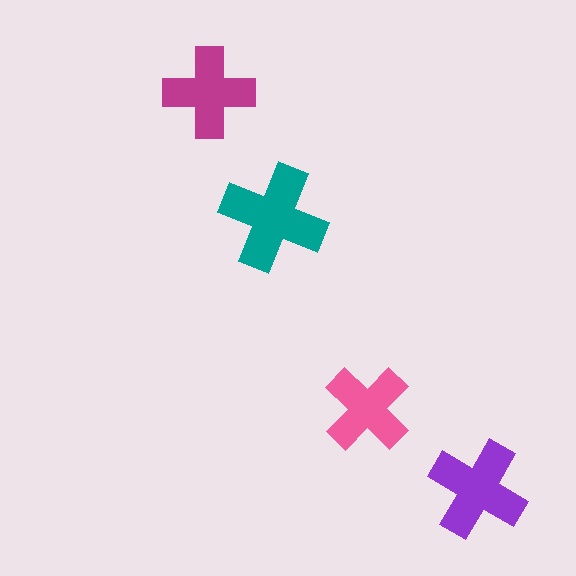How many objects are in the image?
There are 4 objects in the image.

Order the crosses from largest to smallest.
the teal one, the purple one, the magenta one, the pink one.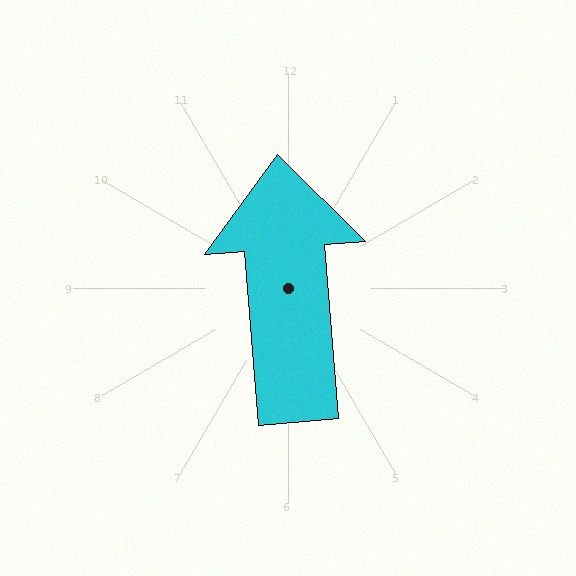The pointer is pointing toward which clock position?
Roughly 12 o'clock.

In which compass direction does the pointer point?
North.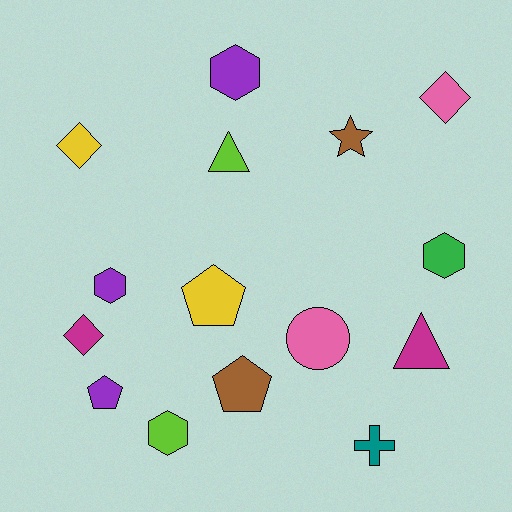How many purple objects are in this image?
There are 3 purple objects.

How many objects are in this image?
There are 15 objects.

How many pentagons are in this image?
There are 3 pentagons.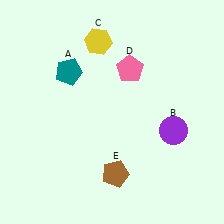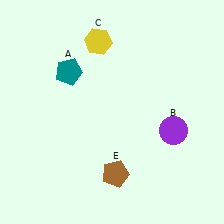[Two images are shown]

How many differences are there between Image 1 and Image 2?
There is 1 difference between the two images.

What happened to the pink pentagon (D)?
The pink pentagon (D) was removed in Image 2. It was in the top-right area of Image 1.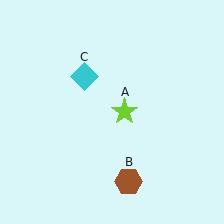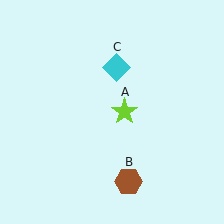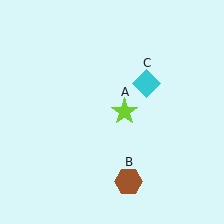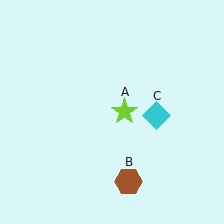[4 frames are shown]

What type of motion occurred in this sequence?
The cyan diamond (object C) rotated clockwise around the center of the scene.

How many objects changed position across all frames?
1 object changed position: cyan diamond (object C).